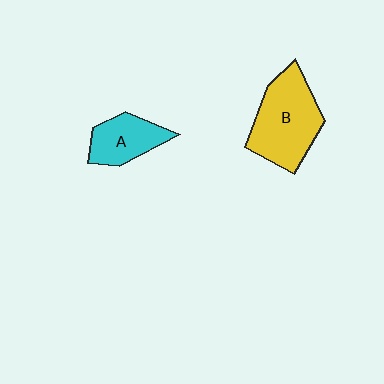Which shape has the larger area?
Shape B (yellow).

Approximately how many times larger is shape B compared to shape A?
Approximately 1.7 times.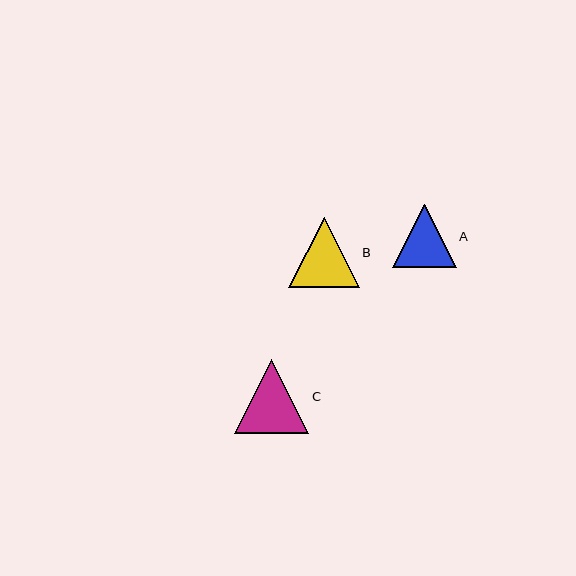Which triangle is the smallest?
Triangle A is the smallest with a size of approximately 64 pixels.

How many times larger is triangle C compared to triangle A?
Triangle C is approximately 1.2 times the size of triangle A.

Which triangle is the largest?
Triangle C is the largest with a size of approximately 74 pixels.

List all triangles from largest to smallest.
From largest to smallest: C, B, A.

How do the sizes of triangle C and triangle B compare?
Triangle C and triangle B are approximately the same size.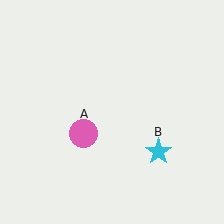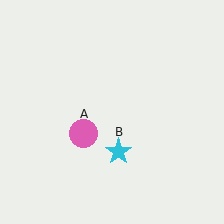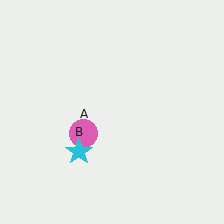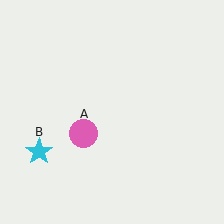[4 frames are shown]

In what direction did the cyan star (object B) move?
The cyan star (object B) moved left.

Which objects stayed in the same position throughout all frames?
Pink circle (object A) remained stationary.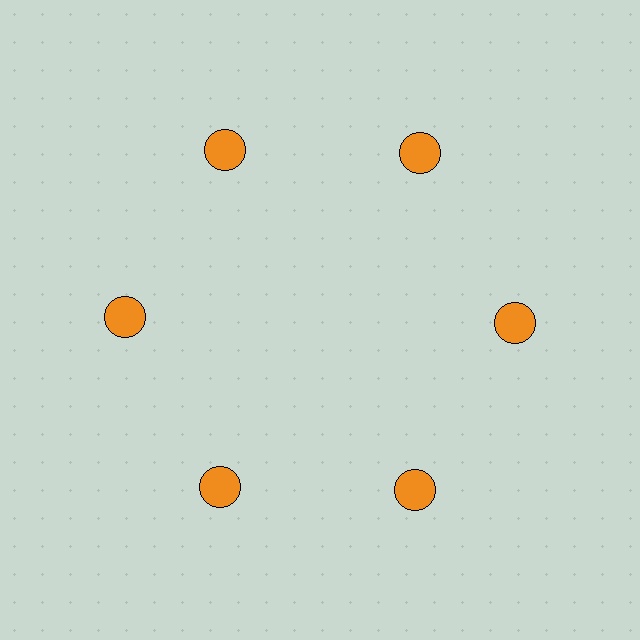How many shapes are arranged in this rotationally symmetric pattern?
There are 6 shapes, arranged in 6 groups of 1.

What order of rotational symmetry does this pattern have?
This pattern has 6-fold rotational symmetry.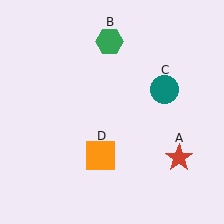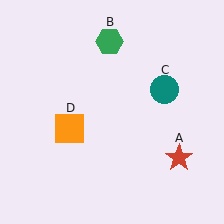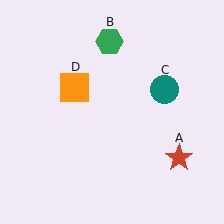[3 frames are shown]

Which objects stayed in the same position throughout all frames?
Red star (object A) and green hexagon (object B) and teal circle (object C) remained stationary.